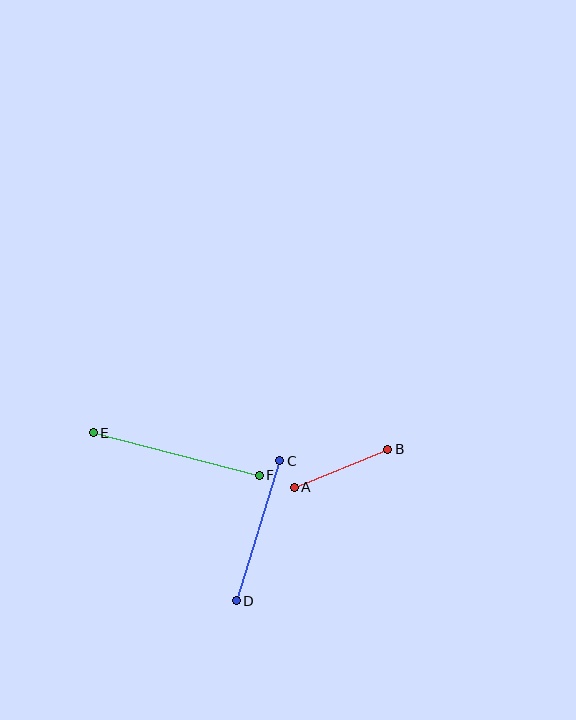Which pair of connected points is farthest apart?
Points E and F are farthest apart.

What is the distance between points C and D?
The distance is approximately 147 pixels.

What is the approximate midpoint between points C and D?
The midpoint is at approximately (258, 531) pixels.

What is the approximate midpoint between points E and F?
The midpoint is at approximately (176, 454) pixels.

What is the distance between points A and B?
The distance is approximately 101 pixels.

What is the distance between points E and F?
The distance is approximately 172 pixels.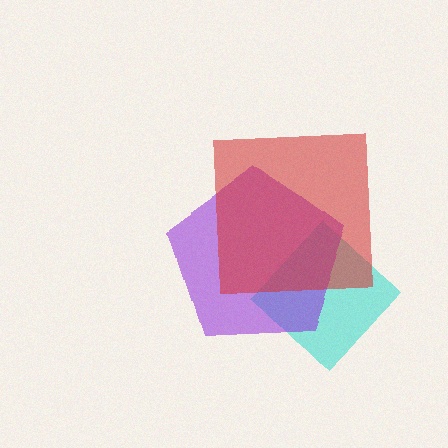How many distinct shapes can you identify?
There are 3 distinct shapes: a cyan diamond, a purple pentagon, a red square.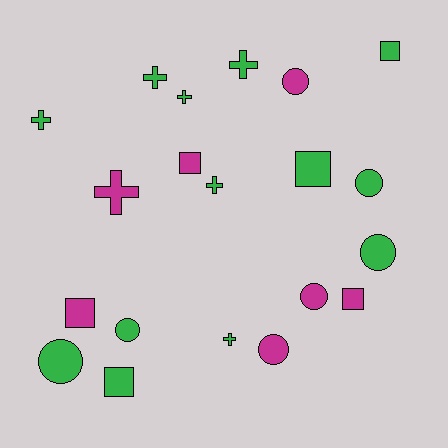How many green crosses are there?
There are 6 green crosses.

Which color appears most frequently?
Green, with 13 objects.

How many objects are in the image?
There are 20 objects.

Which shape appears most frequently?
Circle, with 7 objects.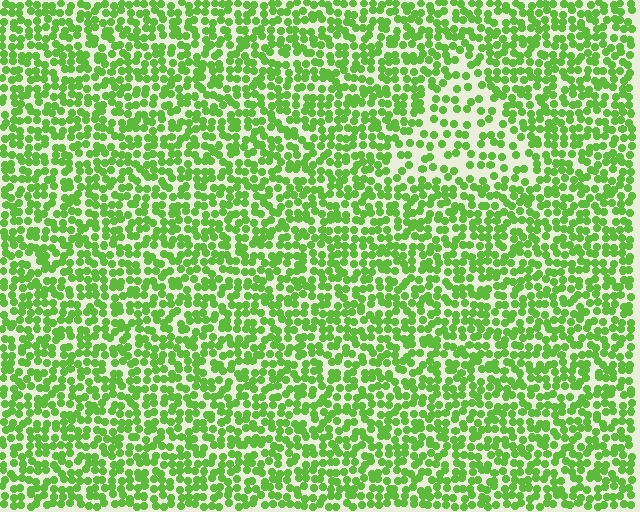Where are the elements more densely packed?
The elements are more densely packed outside the triangle boundary.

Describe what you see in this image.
The image contains small lime elements arranged at two different densities. A triangle-shaped region is visible where the elements are less densely packed than the surrounding area.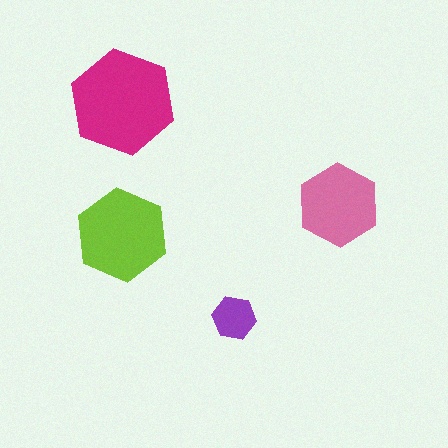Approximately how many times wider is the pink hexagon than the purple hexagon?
About 2 times wider.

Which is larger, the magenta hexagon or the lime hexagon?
The magenta one.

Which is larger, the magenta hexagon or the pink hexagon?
The magenta one.